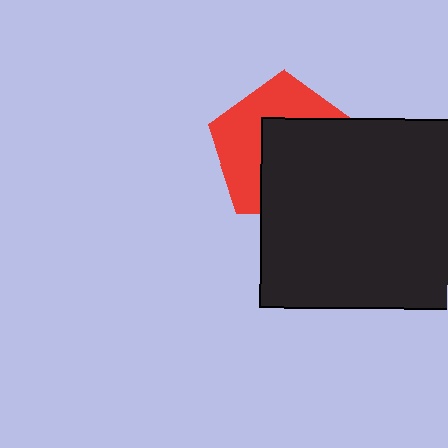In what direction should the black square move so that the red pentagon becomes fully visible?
The black square should move toward the lower-right. That is the shortest direction to clear the overlap and leave the red pentagon fully visible.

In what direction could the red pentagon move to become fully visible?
The red pentagon could move toward the upper-left. That would shift it out from behind the black square entirely.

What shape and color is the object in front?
The object in front is a black square.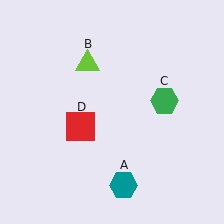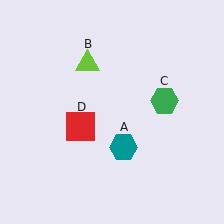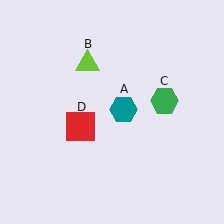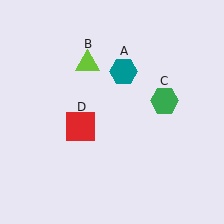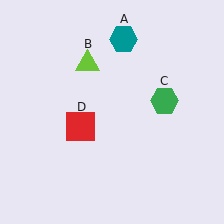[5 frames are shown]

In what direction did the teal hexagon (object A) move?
The teal hexagon (object A) moved up.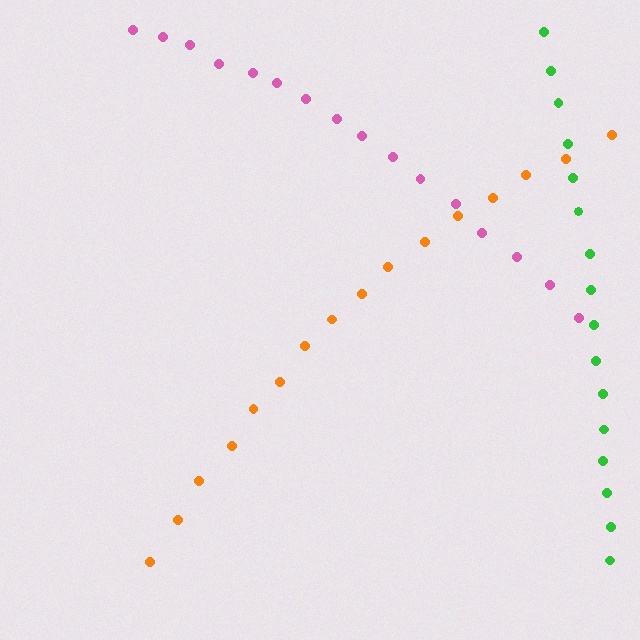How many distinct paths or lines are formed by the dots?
There are 3 distinct paths.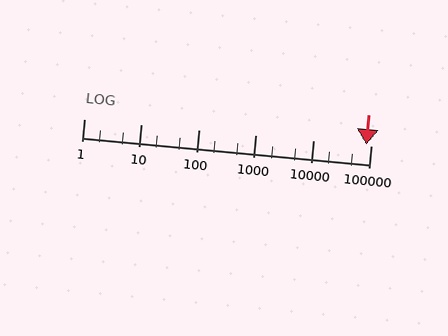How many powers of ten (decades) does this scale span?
The scale spans 5 decades, from 1 to 100000.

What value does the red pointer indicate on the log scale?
The pointer indicates approximately 82000.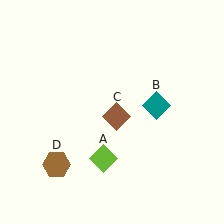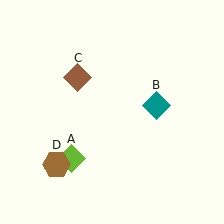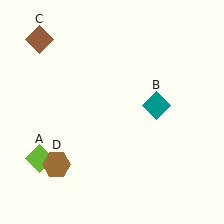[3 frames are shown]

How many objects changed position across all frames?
2 objects changed position: lime diamond (object A), brown diamond (object C).